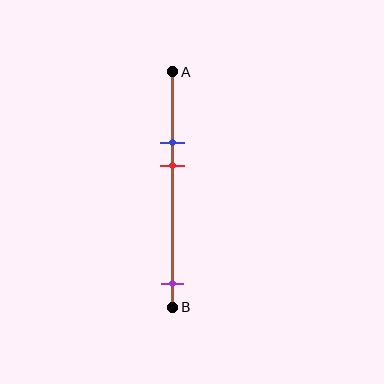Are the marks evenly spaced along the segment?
No, the marks are not evenly spaced.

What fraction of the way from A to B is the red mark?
The red mark is approximately 40% (0.4) of the way from A to B.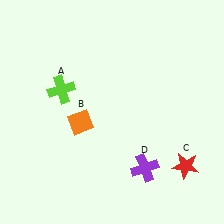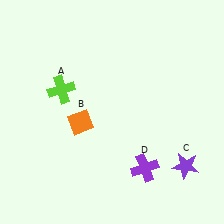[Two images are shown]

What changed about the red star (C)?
In Image 1, C is red. In Image 2, it changed to purple.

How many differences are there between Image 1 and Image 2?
There is 1 difference between the two images.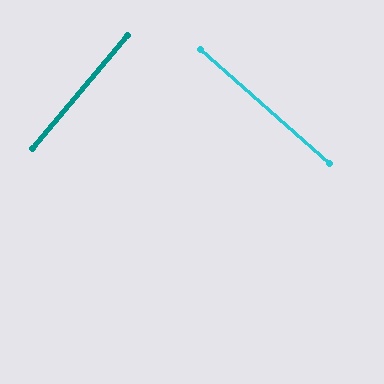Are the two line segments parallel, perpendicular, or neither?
Perpendicular — they meet at approximately 89°.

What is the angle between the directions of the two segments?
Approximately 89 degrees.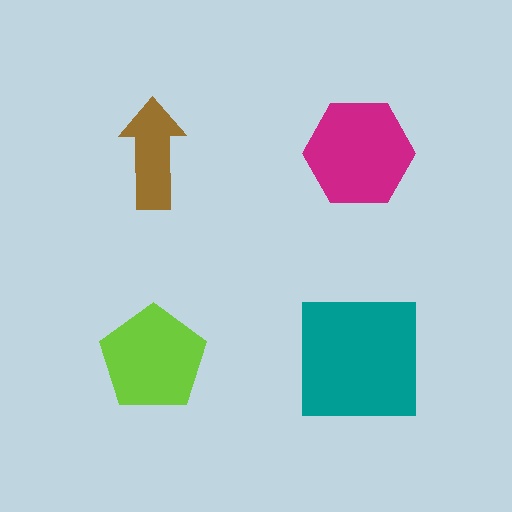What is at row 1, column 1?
A brown arrow.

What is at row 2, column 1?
A lime pentagon.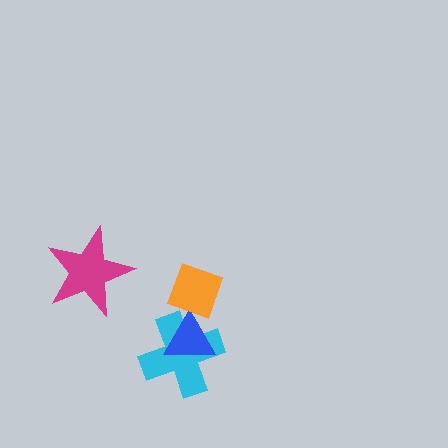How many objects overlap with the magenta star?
0 objects overlap with the magenta star.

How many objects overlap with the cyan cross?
1 object overlaps with the cyan cross.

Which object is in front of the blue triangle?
The orange diamond is in front of the blue triangle.